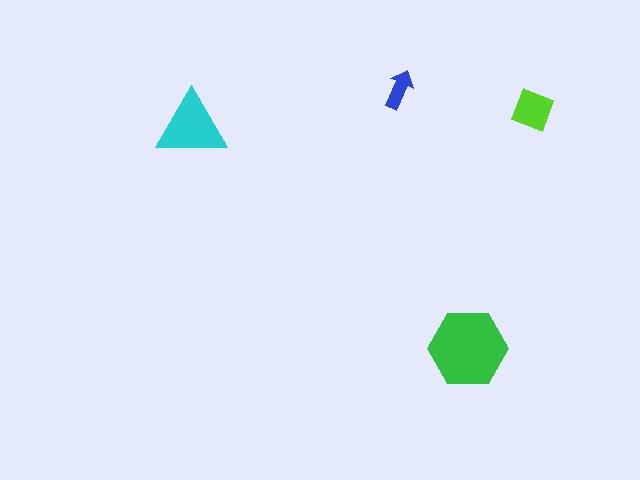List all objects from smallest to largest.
The blue arrow, the lime diamond, the cyan triangle, the green hexagon.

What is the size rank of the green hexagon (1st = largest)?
1st.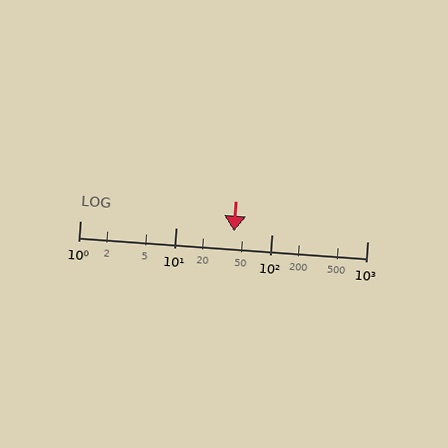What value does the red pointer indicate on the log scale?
The pointer indicates approximately 41.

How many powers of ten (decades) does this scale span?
The scale spans 3 decades, from 1 to 1000.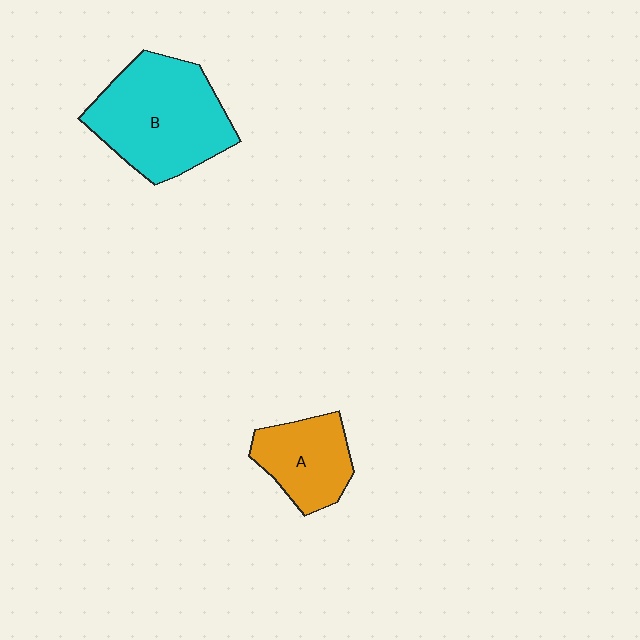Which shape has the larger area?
Shape B (cyan).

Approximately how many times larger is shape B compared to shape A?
Approximately 1.8 times.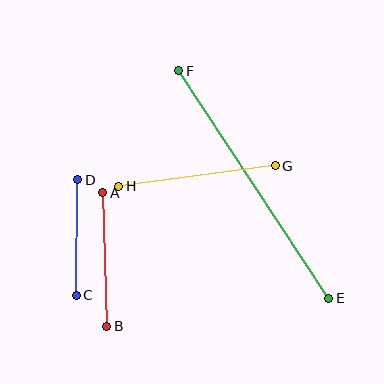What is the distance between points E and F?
The distance is approximately 273 pixels.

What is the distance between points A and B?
The distance is approximately 133 pixels.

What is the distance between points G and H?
The distance is approximately 158 pixels.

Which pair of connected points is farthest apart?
Points E and F are farthest apart.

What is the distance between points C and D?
The distance is approximately 115 pixels.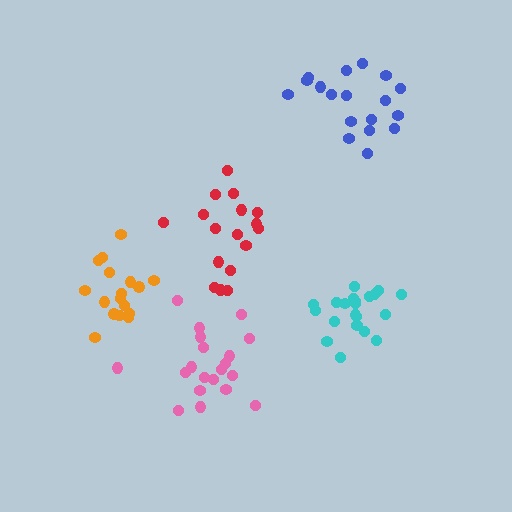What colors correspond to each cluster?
The clusters are colored: red, pink, cyan, blue, orange.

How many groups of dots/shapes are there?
There are 5 groups.